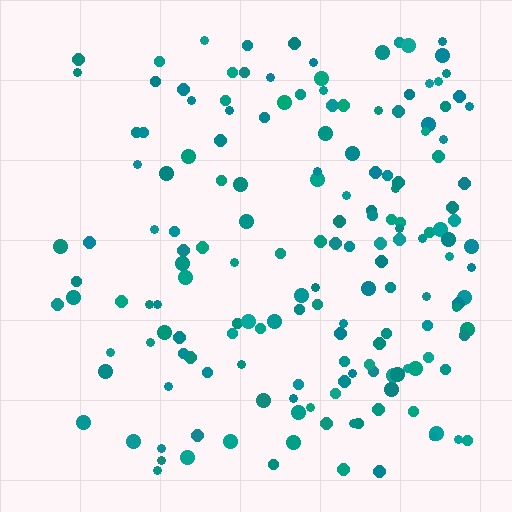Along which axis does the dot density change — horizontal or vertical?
Horizontal.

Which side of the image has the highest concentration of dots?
The right.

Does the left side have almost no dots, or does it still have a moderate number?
Still a moderate number, just noticeably fewer than the right.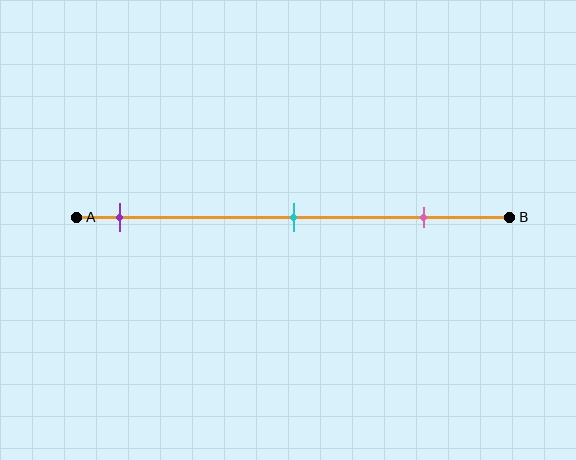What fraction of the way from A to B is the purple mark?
The purple mark is approximately 10% (0.1) of the way from A to B.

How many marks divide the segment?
There are 3 marks dividing the segment.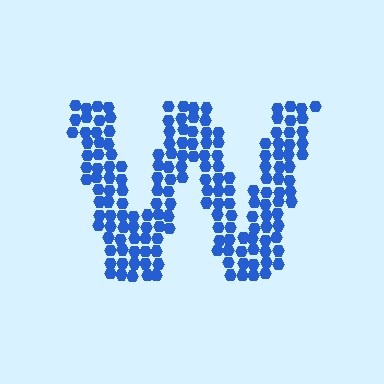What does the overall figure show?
The overall figure shows the letter W.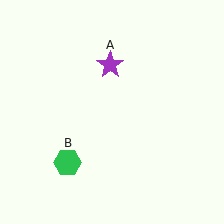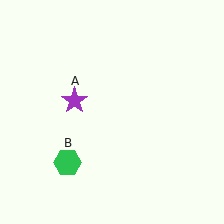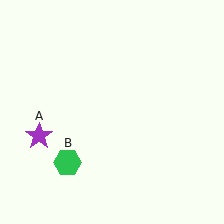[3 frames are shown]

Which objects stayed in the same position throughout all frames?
Green hexagon (object B) remained stationary.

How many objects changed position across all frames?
1 object changed position: purple star (object A).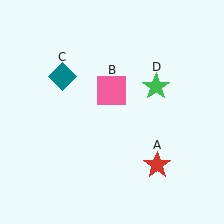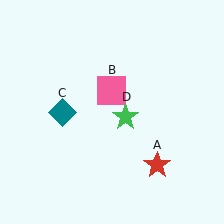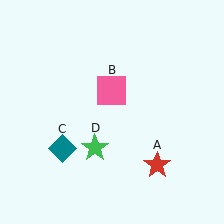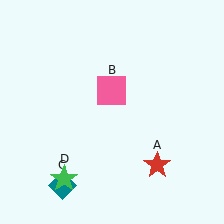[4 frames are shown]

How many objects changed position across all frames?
2 objects changed position: teal diamond (object C), green star (object D).